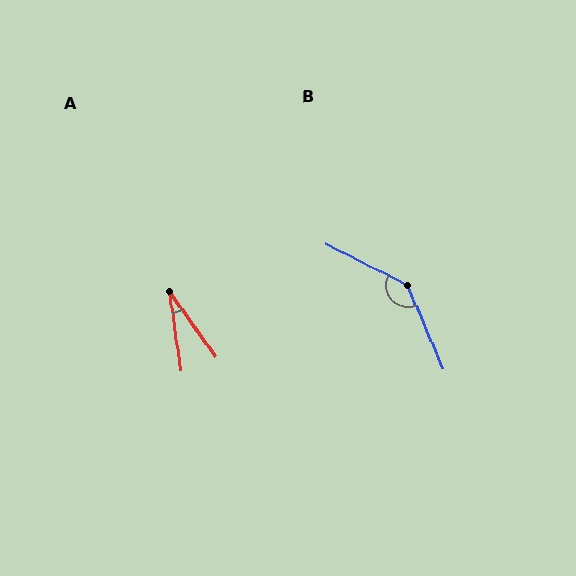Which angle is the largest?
B, at approximately 140 degrees.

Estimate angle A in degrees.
Approximately 27 degrees.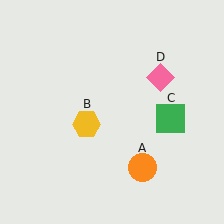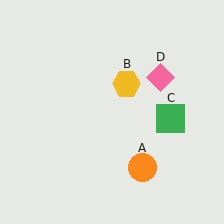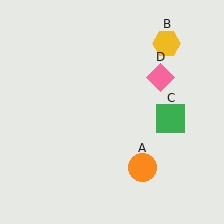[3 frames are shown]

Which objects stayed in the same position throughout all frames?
Orange circle (object A) and green square (object C) and pink diamond (object D) remained stationary.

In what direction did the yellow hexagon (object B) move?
The yellow hexagon (object B) moved up and to the right.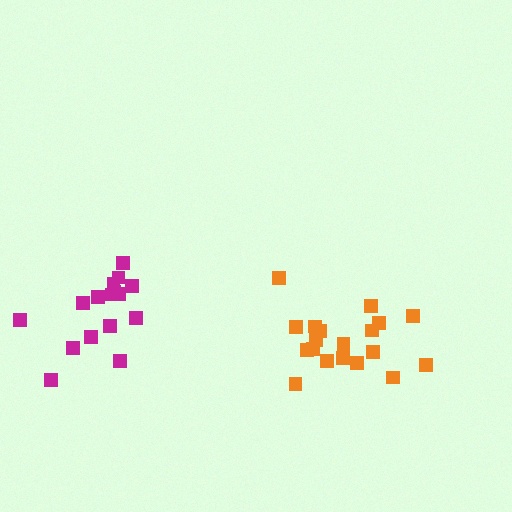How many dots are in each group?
Group 1: 16 dots, Group 2: 19 dots (35 total).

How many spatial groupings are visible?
There are 2 spatial groupings.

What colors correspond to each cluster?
The clusters are colored: magenta, orange.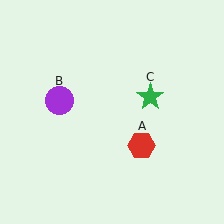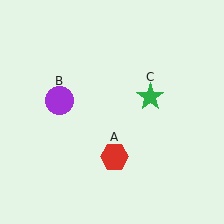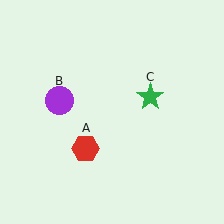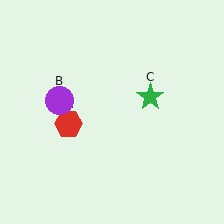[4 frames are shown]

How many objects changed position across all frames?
1 object changed position: red hexagon (object A).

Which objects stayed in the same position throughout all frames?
Purple circle (object B) and green star (object C) remained stationary.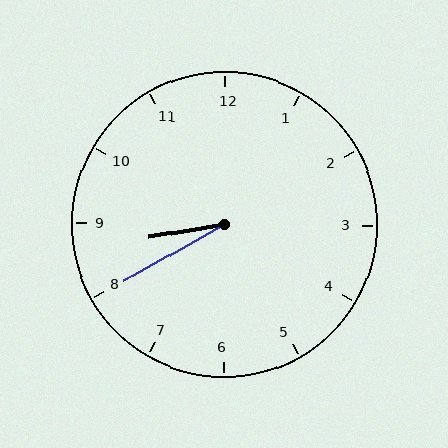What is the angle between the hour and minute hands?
Approximately 20 degrees.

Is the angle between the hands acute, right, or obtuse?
It is acute.